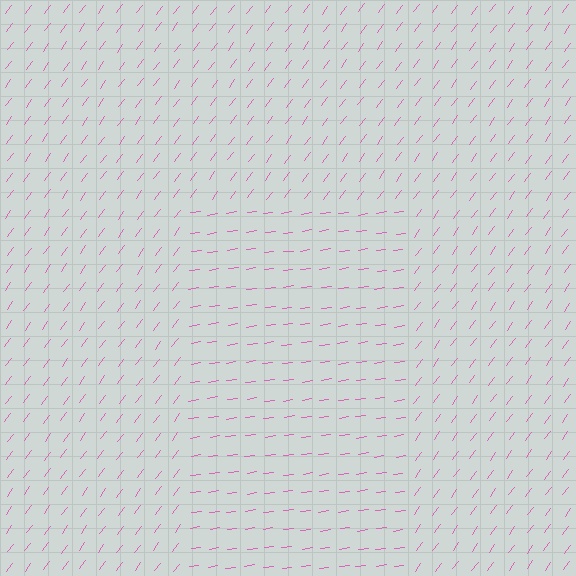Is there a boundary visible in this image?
Yes, there is a texture boundary formed by a change in line orientation.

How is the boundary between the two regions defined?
The boundary is defined purely by a change in line orientation (approximately 45 degrees difference). All lines are the same color and thickness.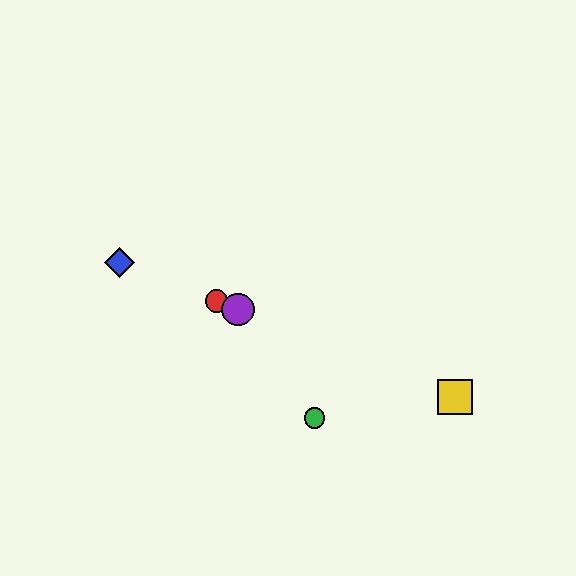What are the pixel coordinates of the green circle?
The green circle is at (315, 418).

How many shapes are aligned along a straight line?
4 shapes (the red circle, the blue diamond, the yellow square, the purple circle) are aligned along a straight line.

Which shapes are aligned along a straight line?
The red circle, the blue diamond, the yellow square, the purple circle are aligned along a straight line.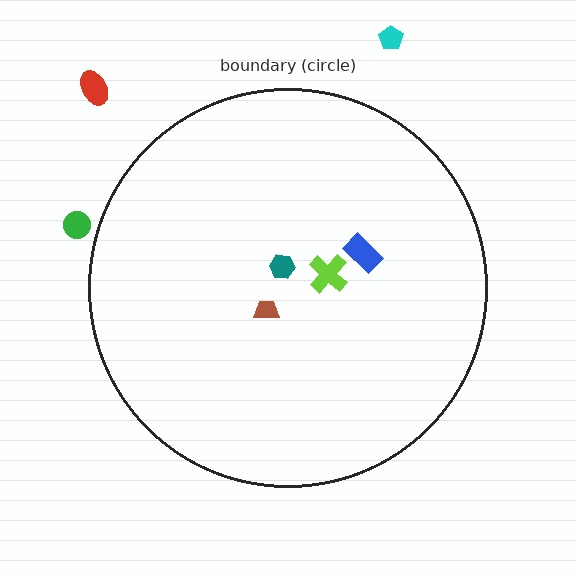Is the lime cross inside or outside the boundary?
Inside.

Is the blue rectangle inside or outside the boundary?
Inside.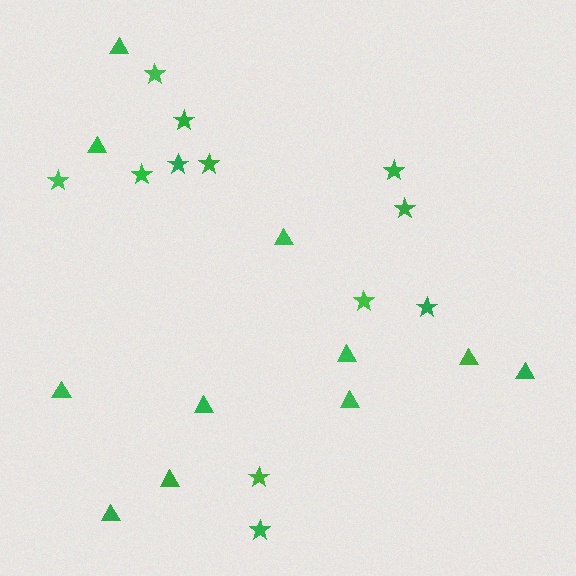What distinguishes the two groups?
There are 2 groups: one group of stars (12) and one group of triangles (11).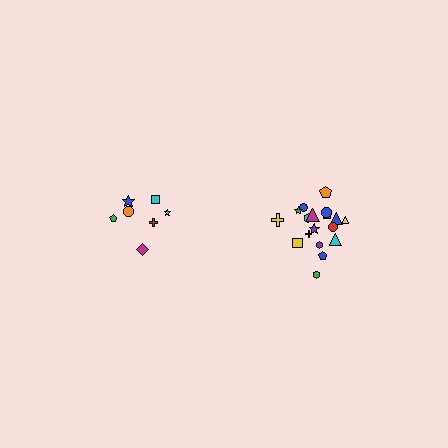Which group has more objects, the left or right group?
The right group.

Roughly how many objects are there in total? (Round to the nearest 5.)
Roughly 25 objects in total.